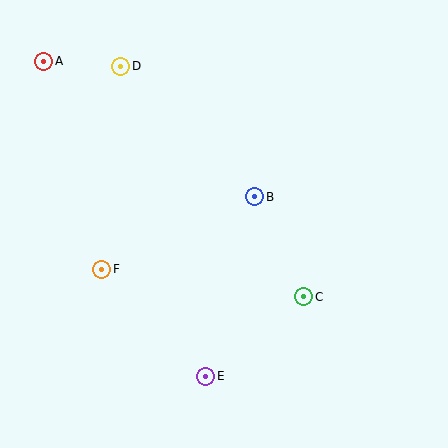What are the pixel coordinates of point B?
Point B is at (255, 197).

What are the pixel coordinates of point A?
Point A is at (44, 61).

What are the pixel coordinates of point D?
Point D is at (121, 66).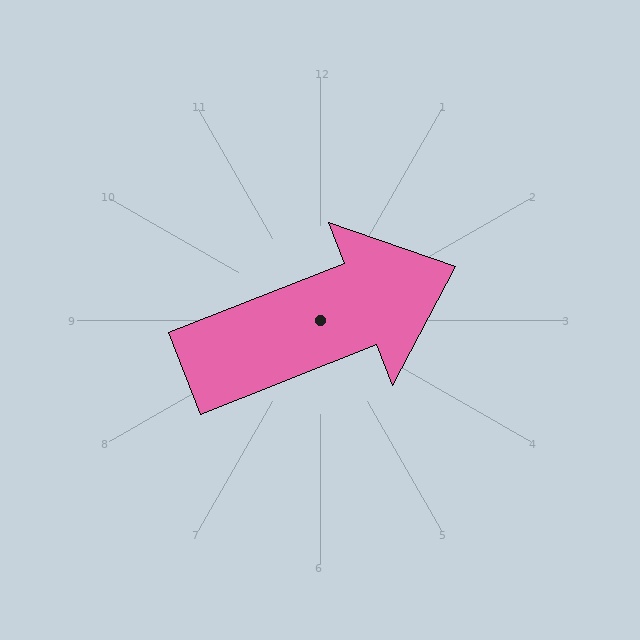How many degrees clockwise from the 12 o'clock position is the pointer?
Approximately 68 degrees.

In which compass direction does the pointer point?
East.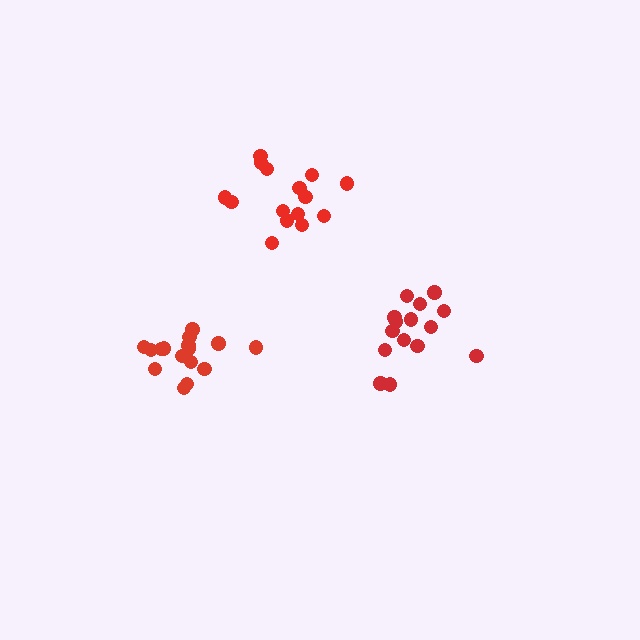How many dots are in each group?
Group 1: 15 dots, Group 2: 15 dots, Group 3: 16 dots (46 total).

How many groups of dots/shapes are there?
There are 3 groups.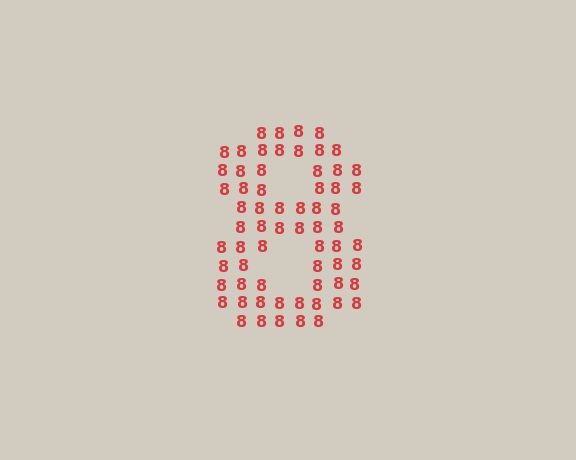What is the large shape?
The large shape is the digit 8.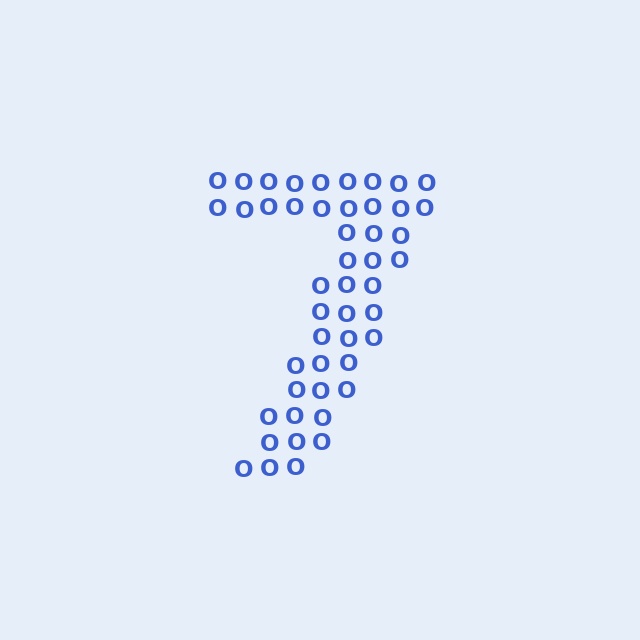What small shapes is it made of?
It is made of small letter O's.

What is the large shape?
The large shape is the digit 7.